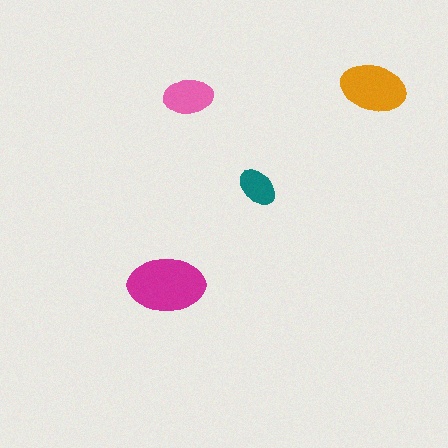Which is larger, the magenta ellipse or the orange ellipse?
The magenta one.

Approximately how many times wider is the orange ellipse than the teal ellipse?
About 1.5 times wider.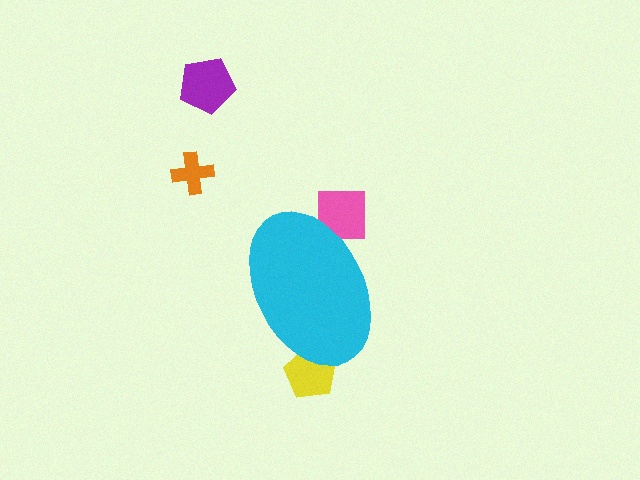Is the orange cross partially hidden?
No, the orange cross is fully visible.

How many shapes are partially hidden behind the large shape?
2 shapes are partially hidden.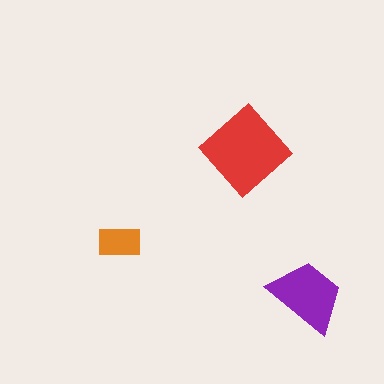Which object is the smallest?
The orange rectangle.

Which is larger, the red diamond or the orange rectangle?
The red diamond.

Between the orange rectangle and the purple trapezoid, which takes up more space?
The purple trapezoid.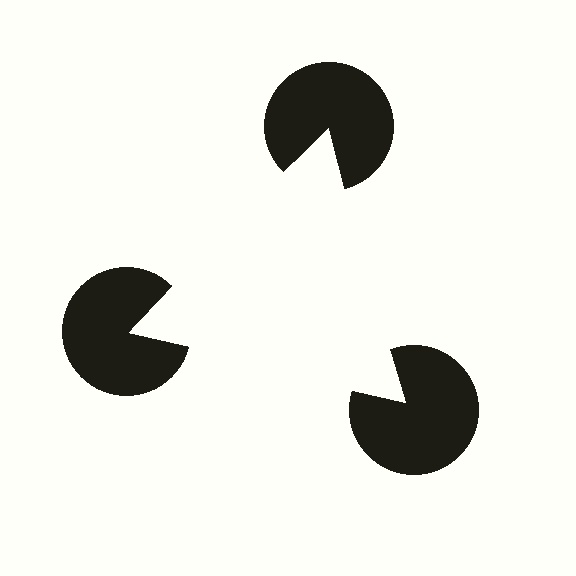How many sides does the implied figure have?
3 sides.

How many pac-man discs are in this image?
There are 3 — one at each vertex of the illusory triangle.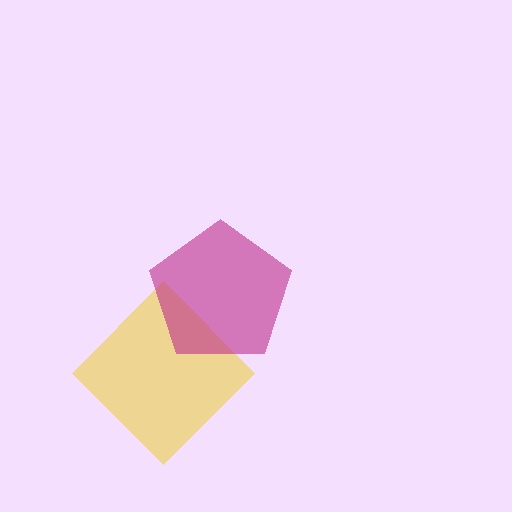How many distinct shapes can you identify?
There are 2 distinct shapes: a yellow diamond, a magenta pentagon.